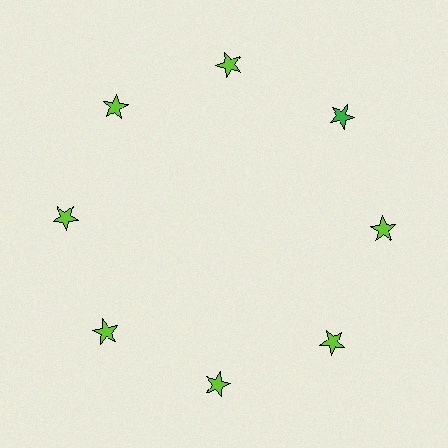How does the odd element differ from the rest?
It has a different color: green instead of lime.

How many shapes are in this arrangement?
There are 8 shapes arranged in a ring pattern.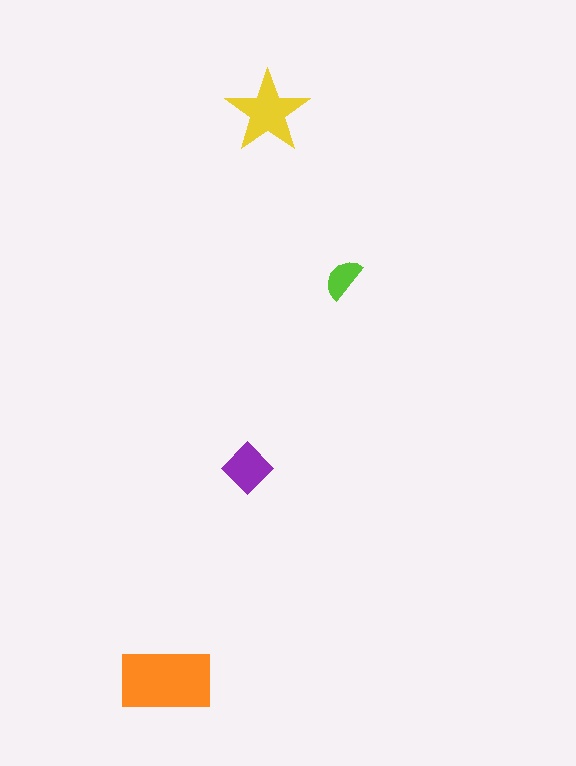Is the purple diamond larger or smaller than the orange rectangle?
Smaller.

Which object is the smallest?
The lime semicircle.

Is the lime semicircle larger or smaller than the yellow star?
Smaller.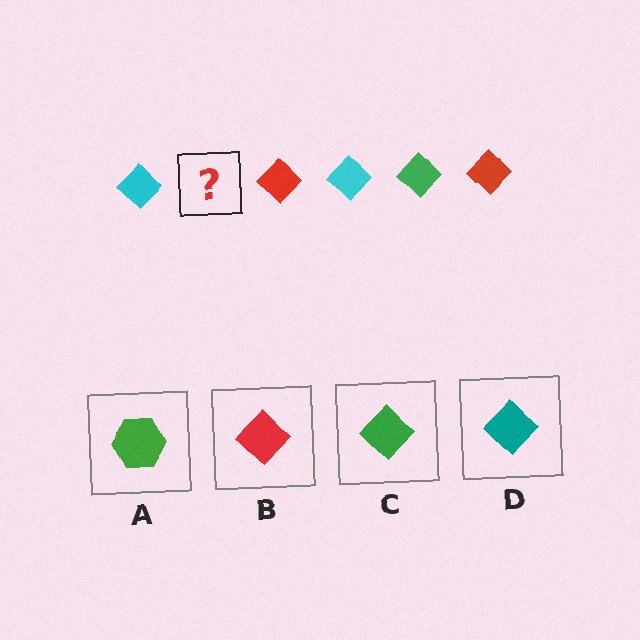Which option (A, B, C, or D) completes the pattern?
C.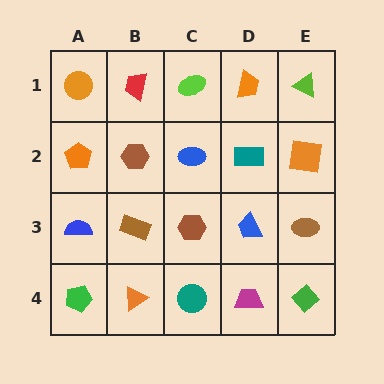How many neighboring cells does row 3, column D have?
4.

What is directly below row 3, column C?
A teal circle.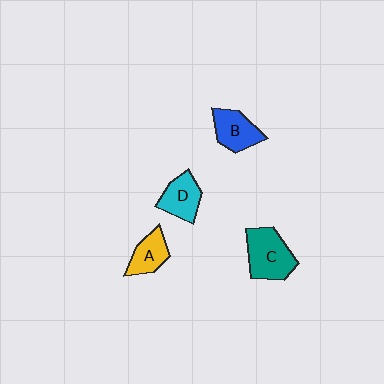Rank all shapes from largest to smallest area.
From largest to smallest: C (teal), B (blue), D (cyan), A (yellow).